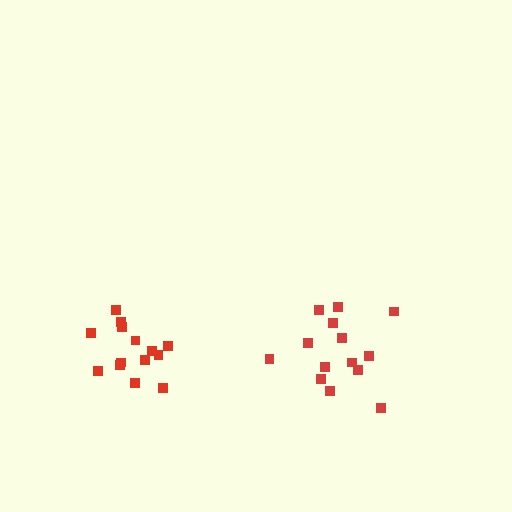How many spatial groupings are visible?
There are 2 spatial groupings.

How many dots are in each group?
Group 1: 14 dots, Group 2: 14 dots (28 total).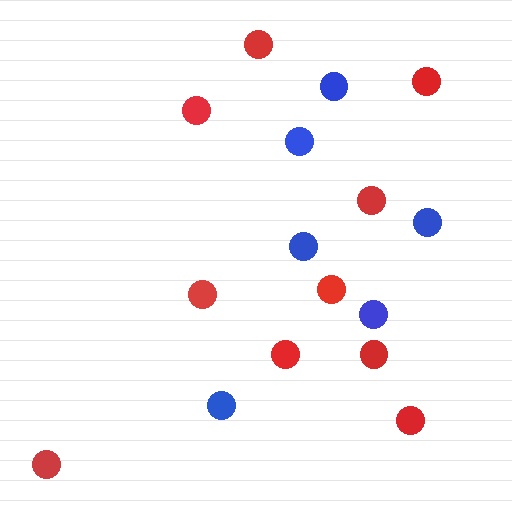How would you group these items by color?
There are 2 groups: one group of red circles (10) and one group of blue circles (6).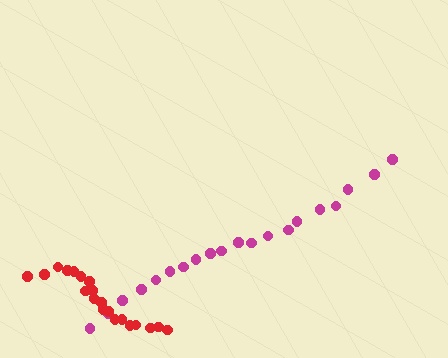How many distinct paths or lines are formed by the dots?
There are 2 distinct paths.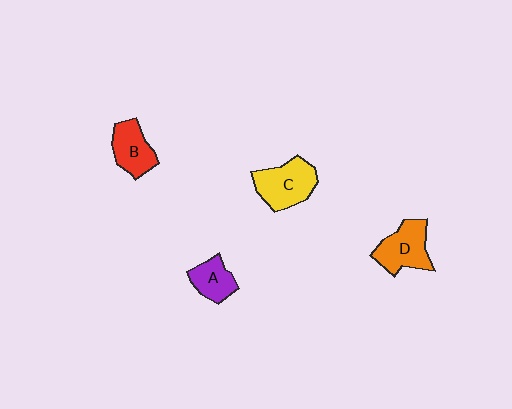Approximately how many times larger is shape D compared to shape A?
Approximately 1.5 times.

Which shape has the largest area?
Shape C (yellow).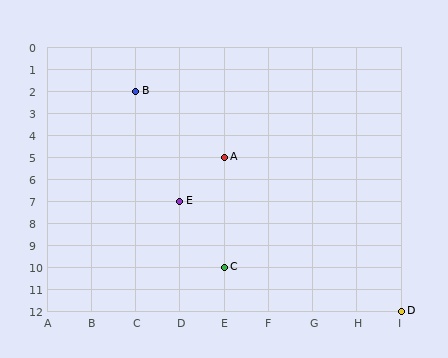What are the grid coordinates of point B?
Point B is at grid coordinates (C, 2).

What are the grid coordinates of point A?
Point A is at grid coordinates (E, 5).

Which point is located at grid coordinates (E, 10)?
Point C is at (E, 10).